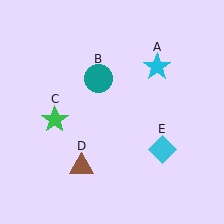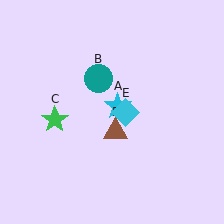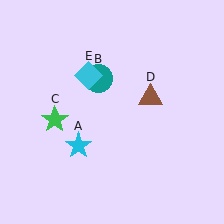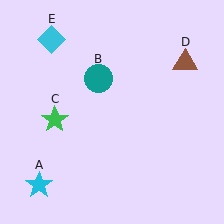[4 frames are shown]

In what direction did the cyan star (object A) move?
The cyan star (object A) moved down and to the left.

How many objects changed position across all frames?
3 objects changed position: cyan star (object A), brown triangle (object D), cyan diamond (object E).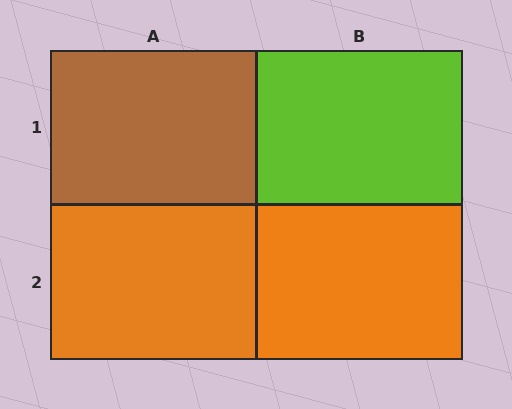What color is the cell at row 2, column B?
Orange.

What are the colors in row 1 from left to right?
Brown, lime.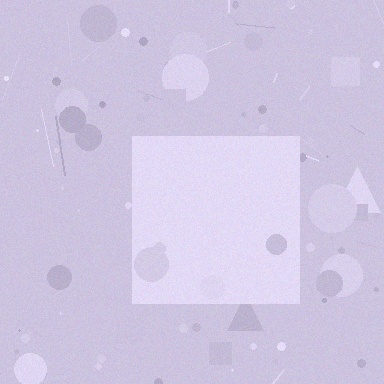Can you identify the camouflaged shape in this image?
The camouflaged shape is a square.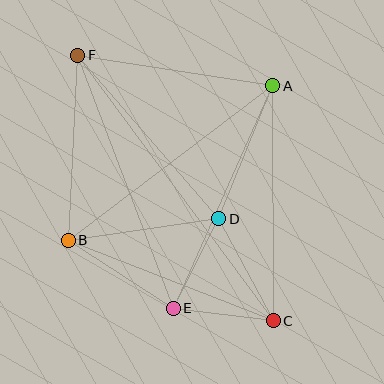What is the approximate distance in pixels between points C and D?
The distance between C and D is approximately 116 pixels.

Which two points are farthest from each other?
Points C and F are farthest from each other.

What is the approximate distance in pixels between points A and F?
The distance between A and F is approximately 198 pixels.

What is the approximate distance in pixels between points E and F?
The distance between E and F is approximately 271 pixels.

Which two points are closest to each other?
Points D and E are closest to each other.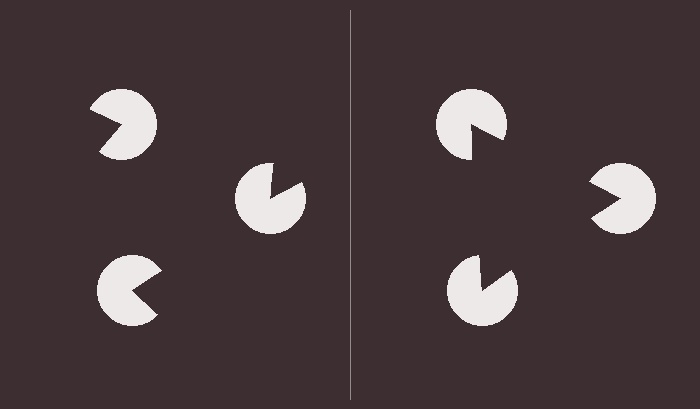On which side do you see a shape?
An illusory triangle appears on the right side. On the left side the wedge cuts are rotated, so no coherent shape forms.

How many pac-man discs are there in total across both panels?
6 — 3 on each side.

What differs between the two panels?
The pac-man discs are positioned identically on both sides; only the wedge orientations differ. On the right they align to a triangle; on the left they are misaligned.